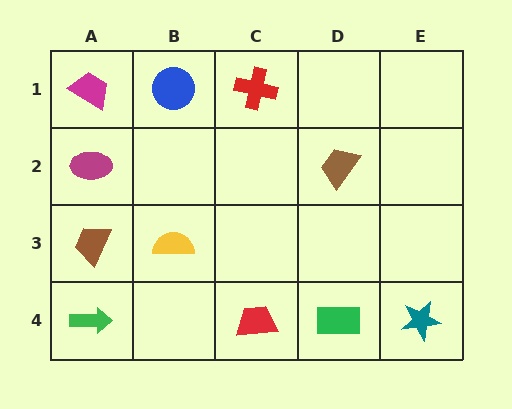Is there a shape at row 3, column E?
No, that cell is empty.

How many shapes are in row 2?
2 shapes.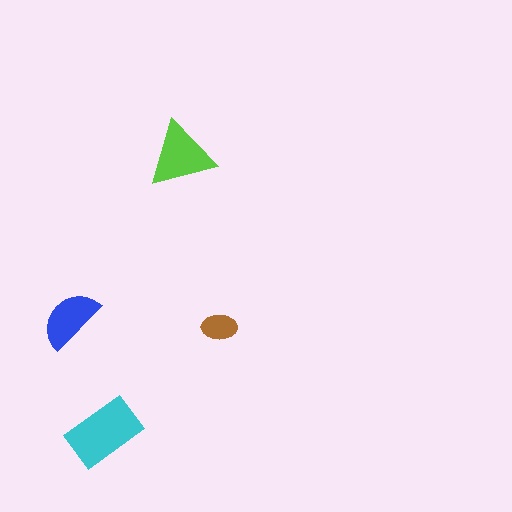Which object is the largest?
The cyan rectangle.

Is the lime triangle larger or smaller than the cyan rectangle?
Smaller.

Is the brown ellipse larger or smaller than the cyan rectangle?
Smaller.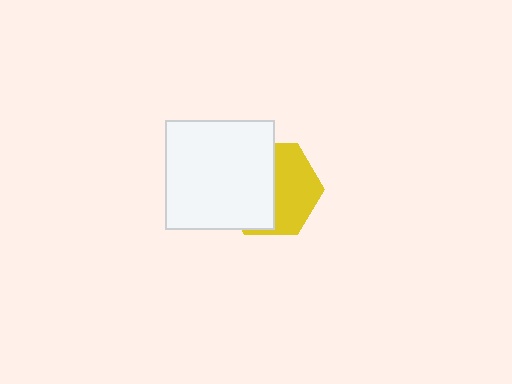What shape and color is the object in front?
The object in front is a white square.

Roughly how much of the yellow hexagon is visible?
About half of it is visible (roughly 47%).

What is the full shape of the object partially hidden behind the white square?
The partially hidden object is a yellow hexagon.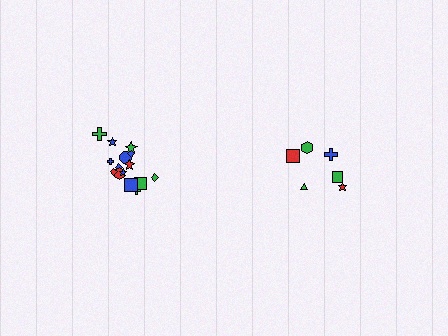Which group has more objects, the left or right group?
The left group.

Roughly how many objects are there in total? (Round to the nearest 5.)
Roughly 20 objects in total.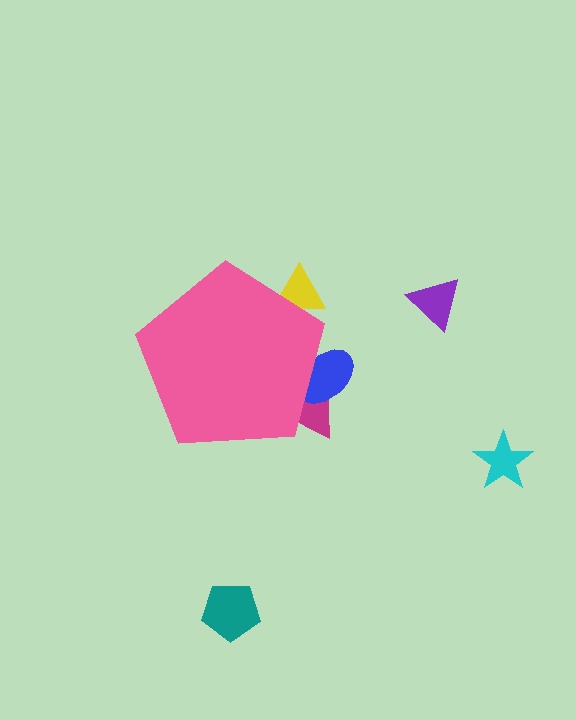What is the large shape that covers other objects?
A pink pentagon.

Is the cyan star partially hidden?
No, the cyan star is fully visible.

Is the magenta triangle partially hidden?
Yes, the magenta triangle is partially hidden behind the pink pentagon.